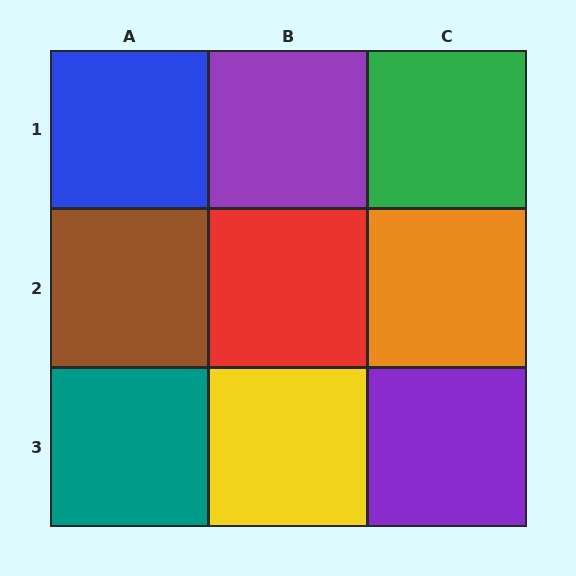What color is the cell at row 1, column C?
Green.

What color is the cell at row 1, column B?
Purple.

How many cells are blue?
1 cell is blue.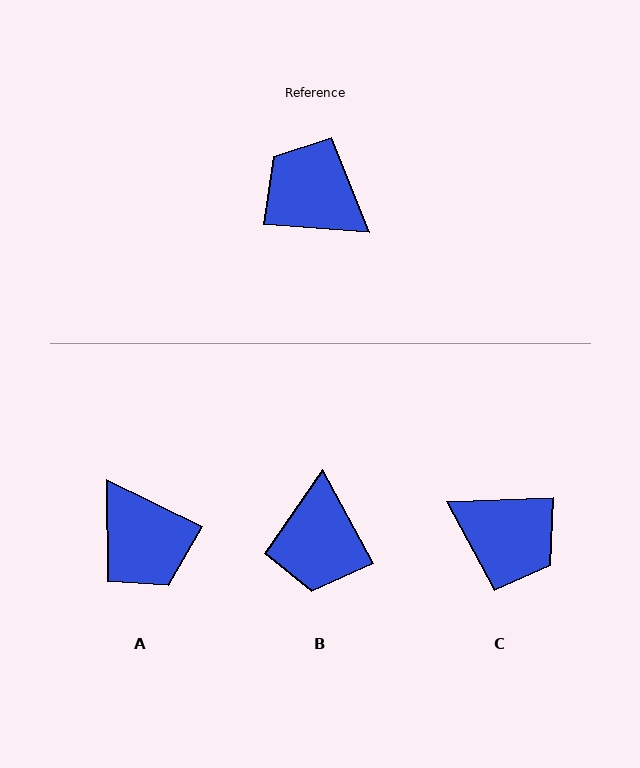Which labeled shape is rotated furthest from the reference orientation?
C, about 174 degrees away.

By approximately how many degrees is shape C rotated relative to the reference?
Approximately 174 degrees clockwise.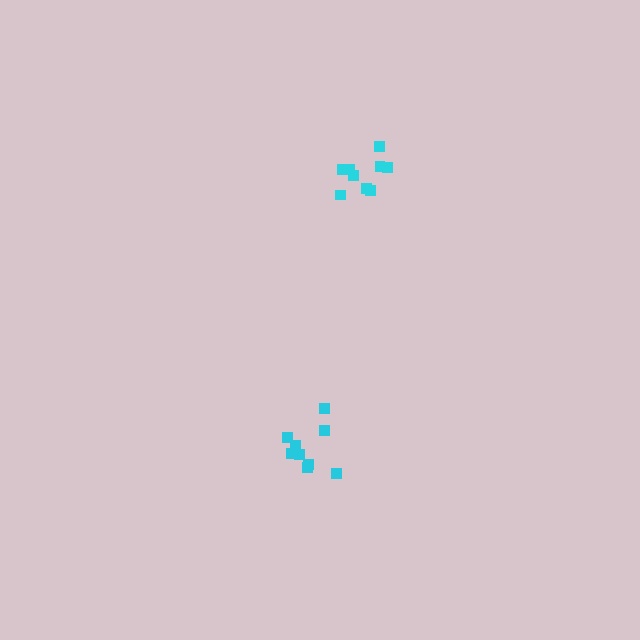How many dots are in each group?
Group 1: 9 dots, Group 2: 9 dots (18 total).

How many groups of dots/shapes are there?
There are 2 groups.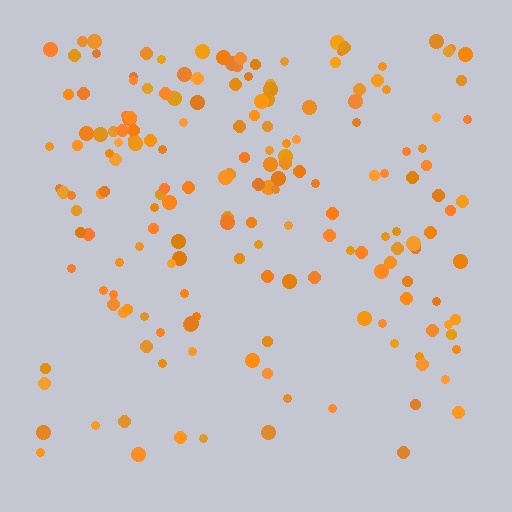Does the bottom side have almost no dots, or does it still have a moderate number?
Still a moderate number, just noticeably fewer than the top.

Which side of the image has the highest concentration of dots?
The top.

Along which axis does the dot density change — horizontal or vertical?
Vertical.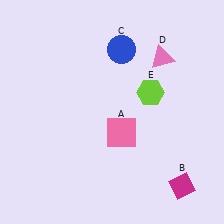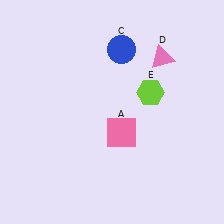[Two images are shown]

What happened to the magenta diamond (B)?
The magenta diamond (B) was removed in Image 2. It was in the bottom-right area of Image 1.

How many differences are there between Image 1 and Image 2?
There is 1 difference between the two images.